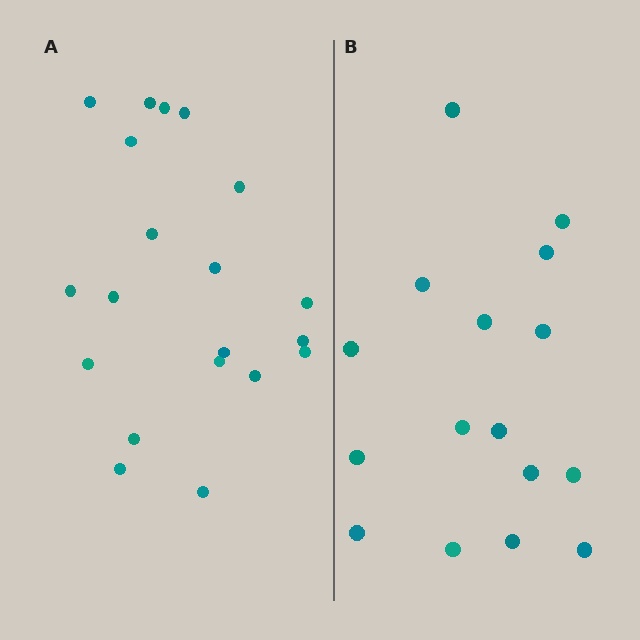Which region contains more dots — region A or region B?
Region A (the left region) has more dots.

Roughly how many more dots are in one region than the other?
Region A has about 4 more dots than region B.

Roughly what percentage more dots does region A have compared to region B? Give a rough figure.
About 25% more.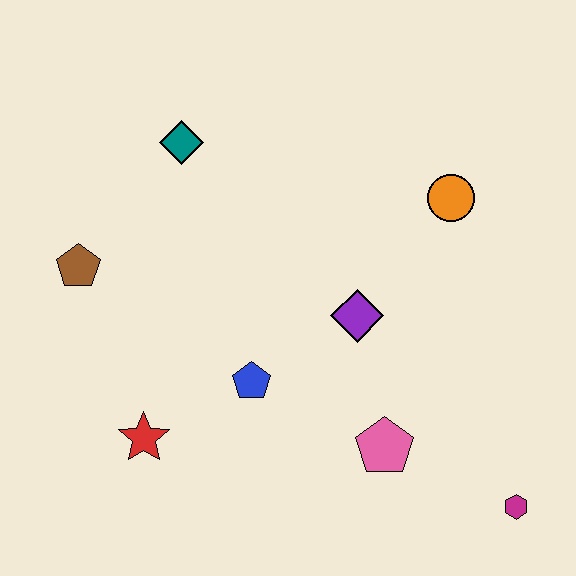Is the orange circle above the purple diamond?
Yes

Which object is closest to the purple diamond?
The blue pentagon is closest to the purple diamond.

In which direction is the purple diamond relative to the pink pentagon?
The purple diamond is above the pink pentagon.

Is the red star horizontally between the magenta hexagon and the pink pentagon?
No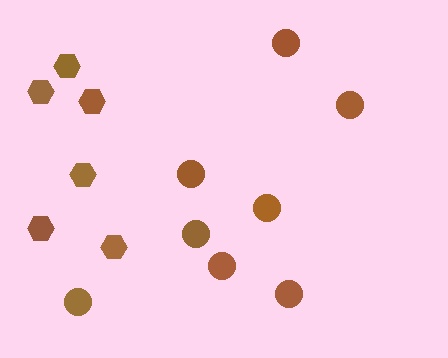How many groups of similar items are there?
There are 2 groups: one group of hexagons (6) and one group of circles (8).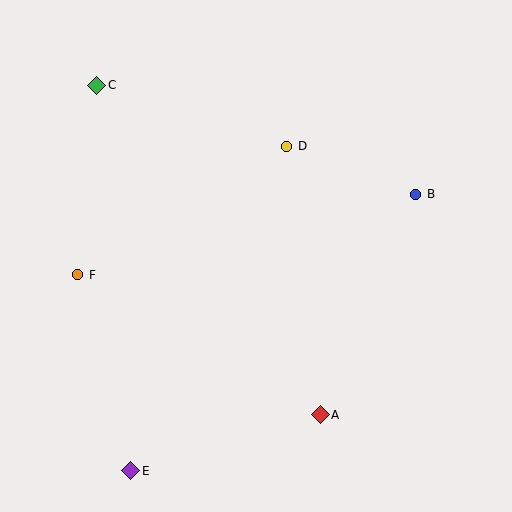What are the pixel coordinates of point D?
Point D is at (287, 146).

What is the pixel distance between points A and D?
The distance between A and D is 271 pixels.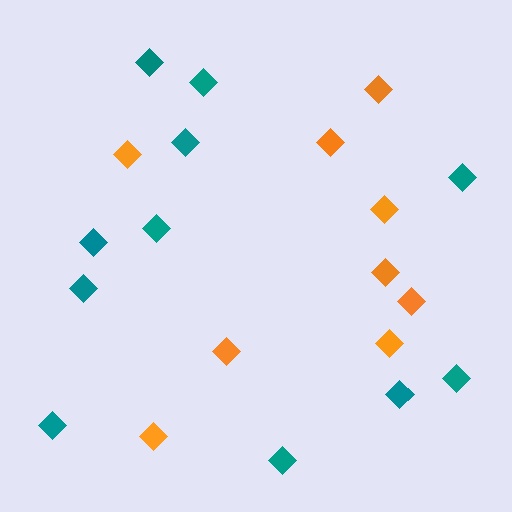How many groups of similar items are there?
There are 2 groups: one group of orange diamonds (9) and one group of teal diamonds (11).